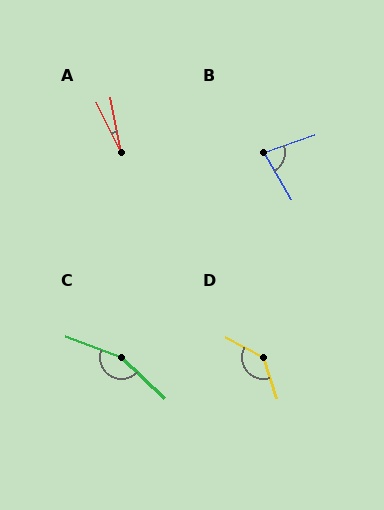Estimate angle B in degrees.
Approximately 79 degrees.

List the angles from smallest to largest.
A (15°), B (79°), D (136°), C (157°).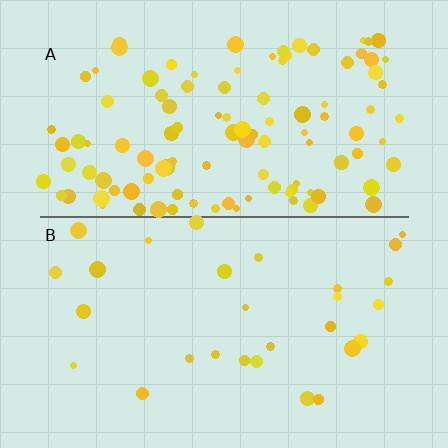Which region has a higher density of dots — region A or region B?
A (the top).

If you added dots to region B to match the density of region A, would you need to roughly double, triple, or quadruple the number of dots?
Approximately quadruple.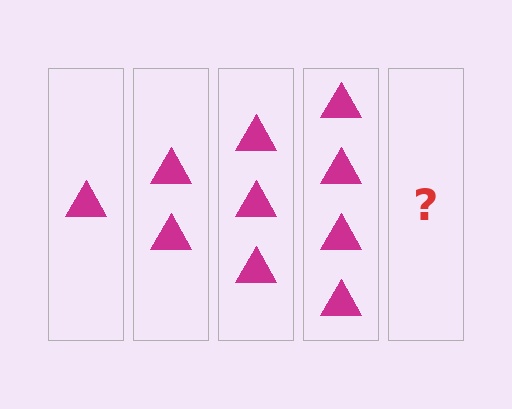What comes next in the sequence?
The next element should be 5 triangles.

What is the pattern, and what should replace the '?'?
The pattern is that each step adds one more triangle. The '?' should be 5 triangles.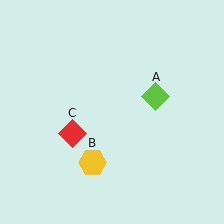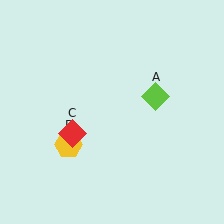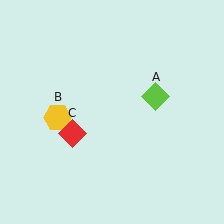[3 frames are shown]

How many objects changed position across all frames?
1 object changed position: yellow hexagon (object B).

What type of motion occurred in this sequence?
The yellow hexagon (object B) rotated clockwise around the center of the scene.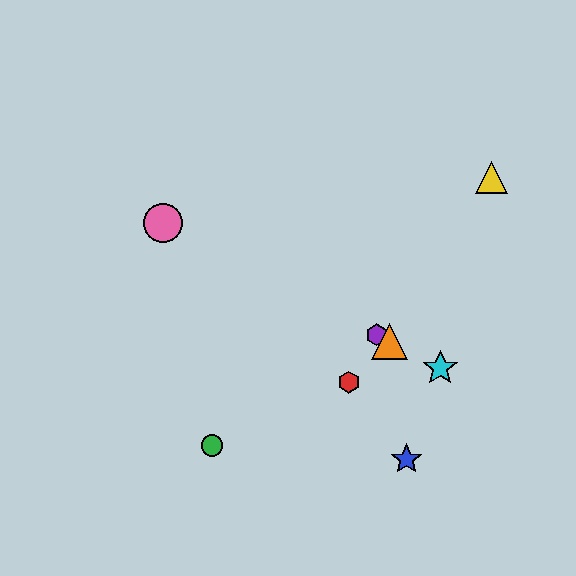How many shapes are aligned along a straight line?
4 shapes (the purple hexagon, the orange triangle, the cyan star, the pink circle) are aligned along a straight line.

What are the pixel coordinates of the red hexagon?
The red hexagon is at (349, 382).